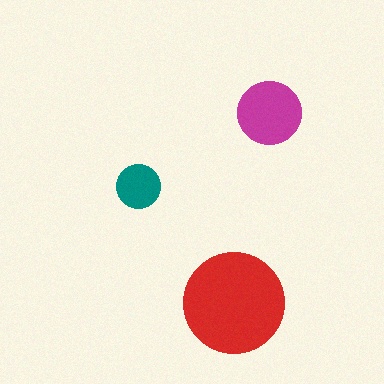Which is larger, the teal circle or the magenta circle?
The magenta one.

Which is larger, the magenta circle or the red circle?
The red one.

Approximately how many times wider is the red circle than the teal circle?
About 2.5 times wider.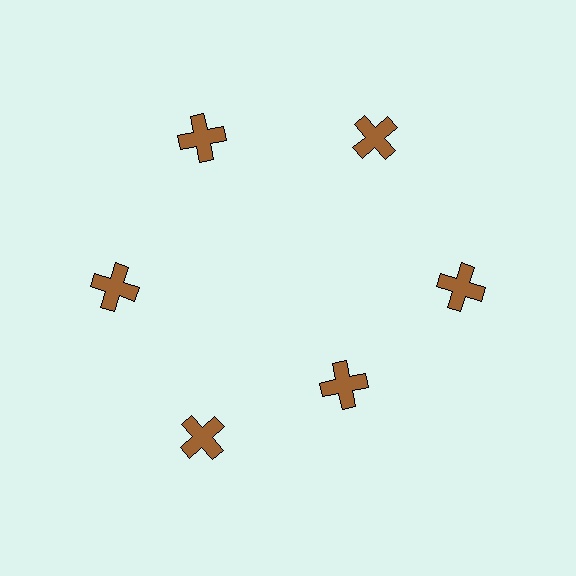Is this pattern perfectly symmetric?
No. The 6 brown crosses are arranged in a ring, but one element near the 5 o'clock position is pulled inward toward the center, breaking the 6-fold rotational symmetry.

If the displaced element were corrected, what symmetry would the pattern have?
It would have 6-fold rotational symmetry — the pattern would map onto itself every 60 degrees.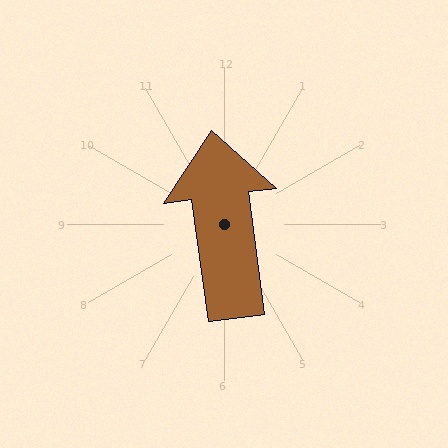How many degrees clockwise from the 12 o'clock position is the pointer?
Approximately 352 degrees.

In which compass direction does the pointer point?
North.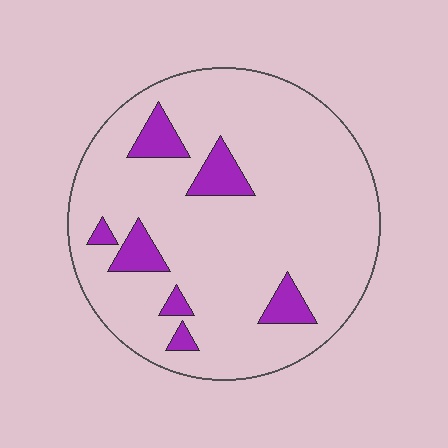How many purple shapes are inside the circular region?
7.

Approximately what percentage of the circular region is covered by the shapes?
Approximately 10%.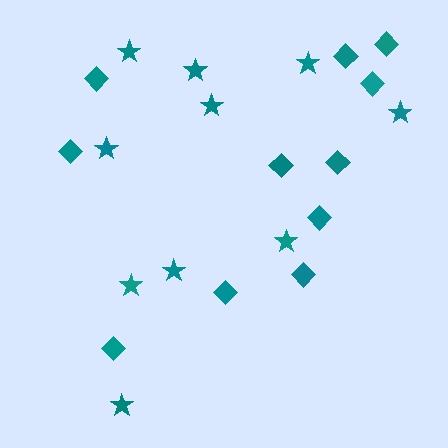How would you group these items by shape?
There are 2 groups: one group of stars (10) and one group of diamonds (11).